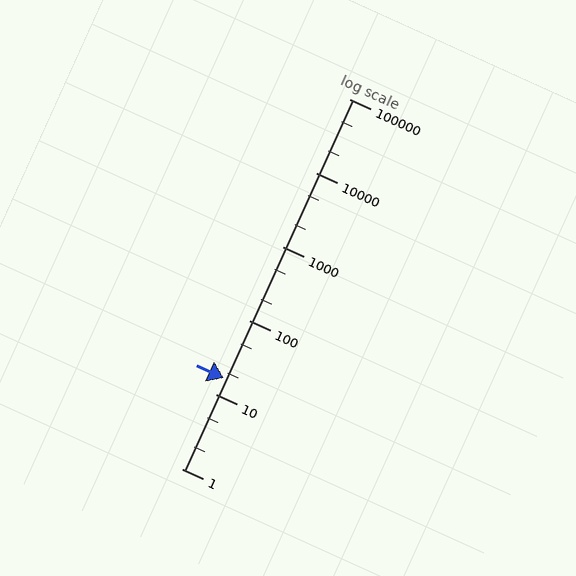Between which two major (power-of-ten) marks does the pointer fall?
The pointer is between 10 and 100.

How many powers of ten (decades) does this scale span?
The scale spans 5 decades, from 1 to 100000.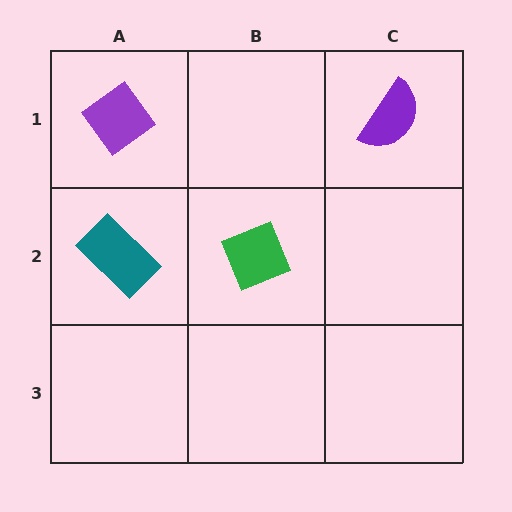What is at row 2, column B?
A green diamond.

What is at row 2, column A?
A teal rectangle.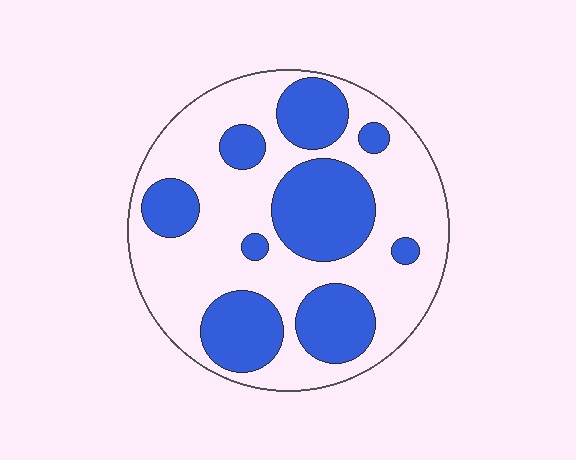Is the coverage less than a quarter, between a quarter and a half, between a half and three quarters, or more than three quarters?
Between a quarter and a half.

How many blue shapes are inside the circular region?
9.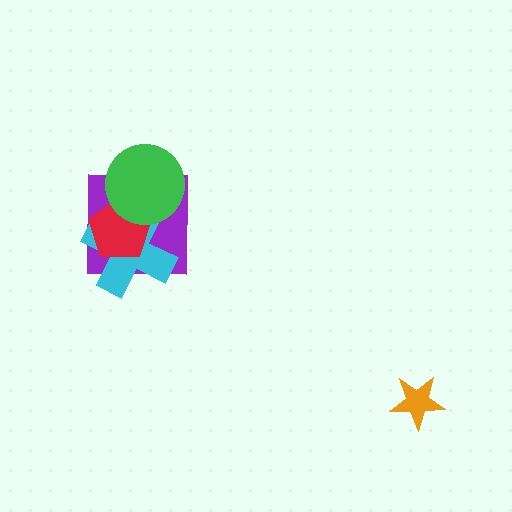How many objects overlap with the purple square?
3 objects overlap with the purple square.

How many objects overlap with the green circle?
3 objects overlap with the green circle.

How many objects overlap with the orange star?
0 objects overlap with the orange star.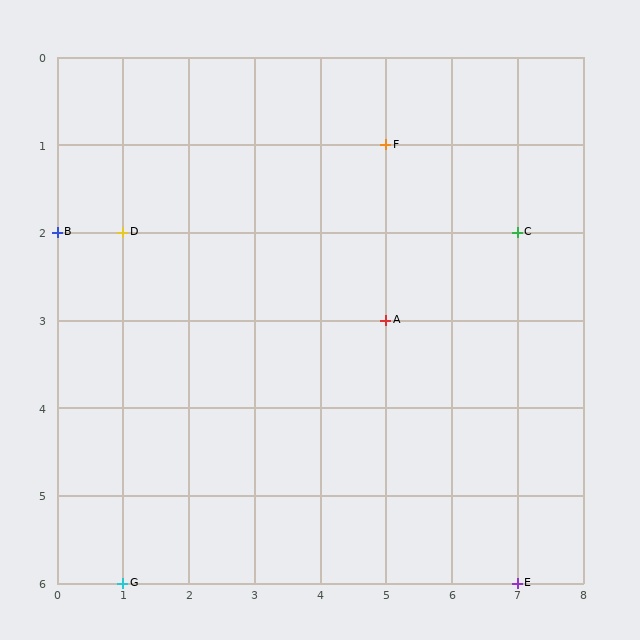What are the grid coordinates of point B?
Point B is at grid coordinates (0, 2).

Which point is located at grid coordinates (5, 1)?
Point F is at (5, 1).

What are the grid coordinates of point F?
Point F is at grid coordinates (5, 1).